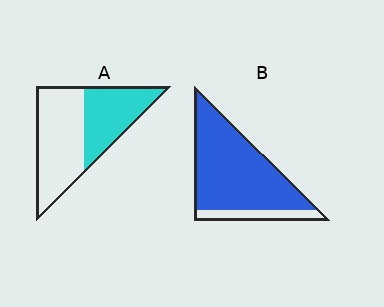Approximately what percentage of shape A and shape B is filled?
A is approximately 40% and B is approximately 85%.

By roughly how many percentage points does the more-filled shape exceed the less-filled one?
By roughly 45 percentage points (B over A).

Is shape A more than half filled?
No.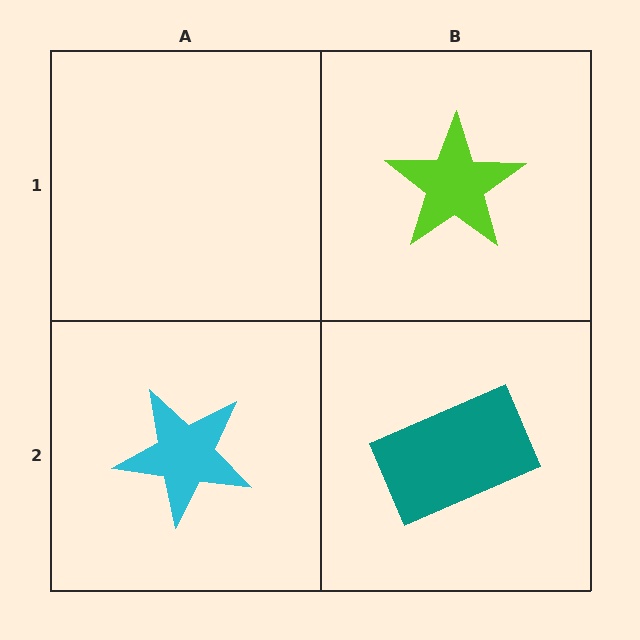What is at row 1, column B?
A lime star.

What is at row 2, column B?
A teal rectangle.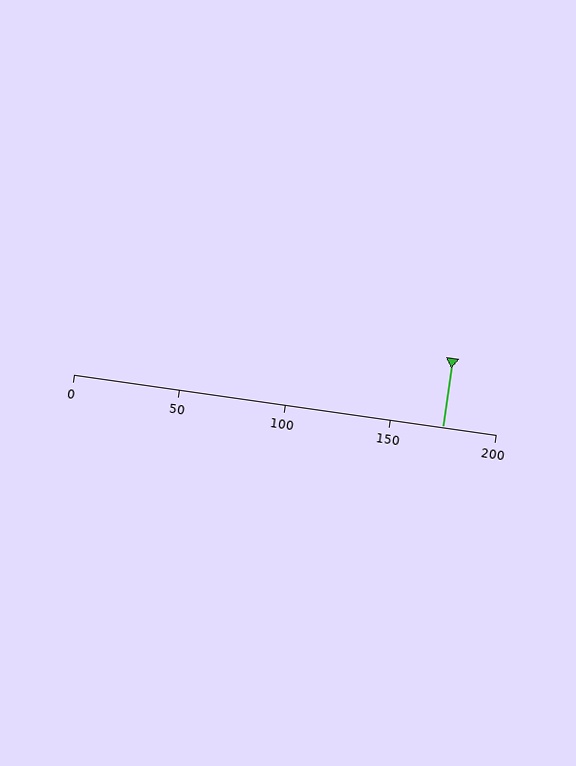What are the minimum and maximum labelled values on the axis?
The axis runs from 0 to 200.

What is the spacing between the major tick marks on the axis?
The major ticks are spaced 50 apart.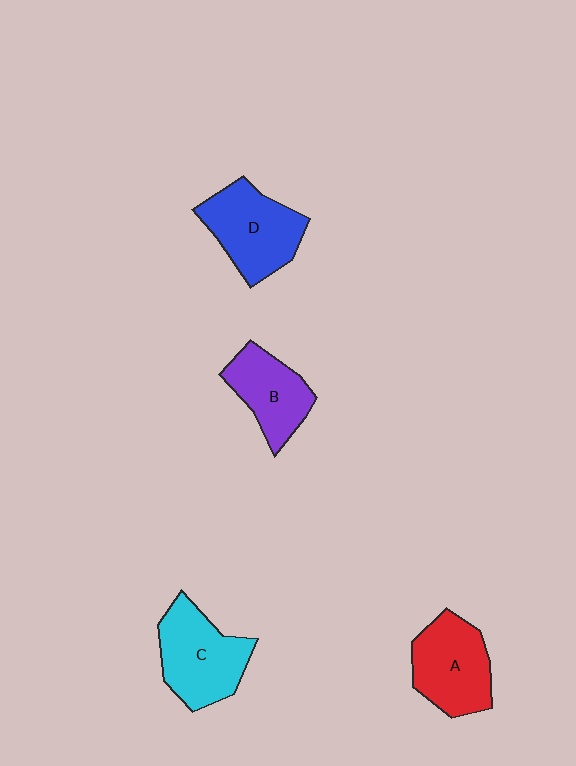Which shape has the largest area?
Shape C (cyan).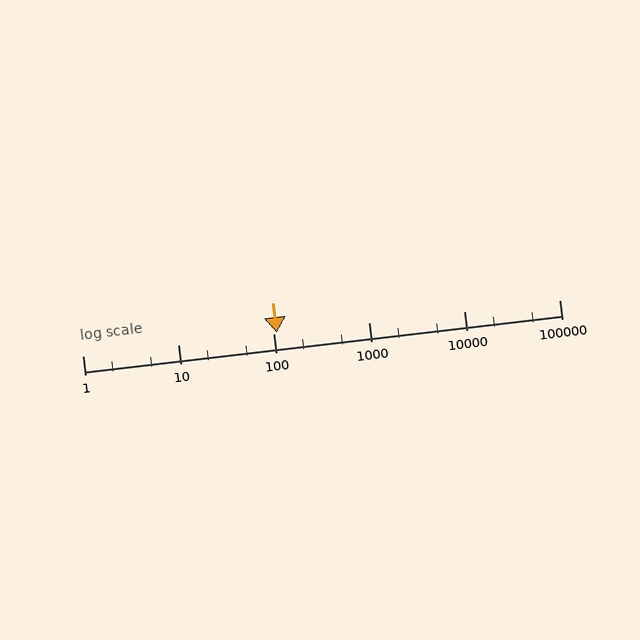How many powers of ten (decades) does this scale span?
The scale spans 5 decades, from 1 to 100000.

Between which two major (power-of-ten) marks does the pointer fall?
The pointer is between 100 and 1000.